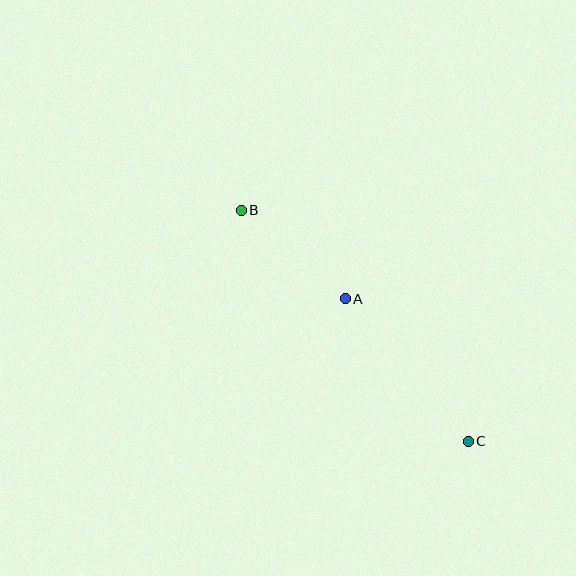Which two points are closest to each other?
Points A and B are closest to each other.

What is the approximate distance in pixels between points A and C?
The distance between A and C is approximately 188 pixels.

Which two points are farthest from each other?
Points B and C are farthest from each other.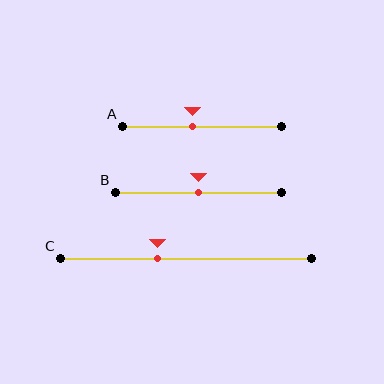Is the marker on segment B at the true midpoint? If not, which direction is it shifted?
Yes, the marker on segment B is at the true midpoint.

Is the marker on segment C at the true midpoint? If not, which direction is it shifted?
No, the marker on segment C is shifted to the left by about 11% of the segment length.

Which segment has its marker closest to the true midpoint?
Segment B has its marker closest to the true midpoint.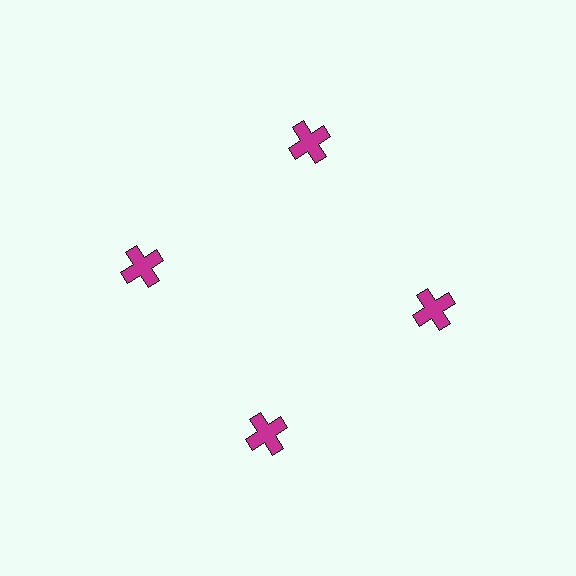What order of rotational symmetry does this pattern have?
This pattern has 4-fold rotational symmetry.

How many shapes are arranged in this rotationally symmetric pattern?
There are 4 shapes, arranged in 4 groups of 1.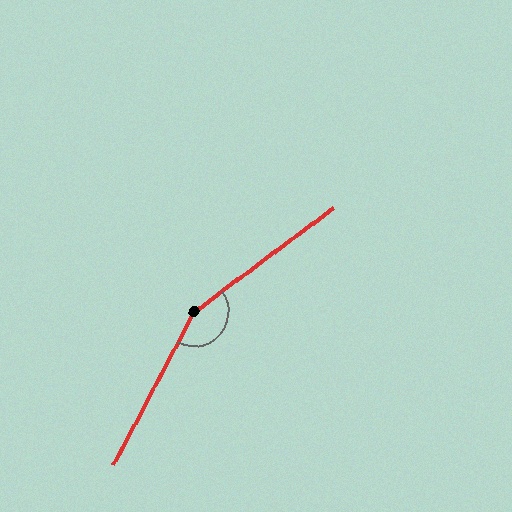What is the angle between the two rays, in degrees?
Approximately 155 degrees.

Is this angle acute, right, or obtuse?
It is obtuse.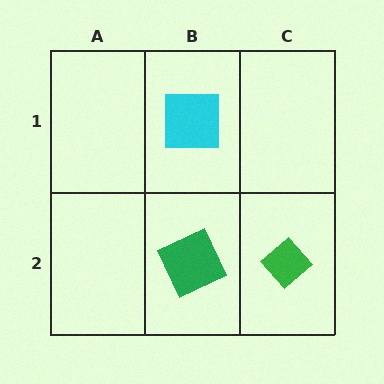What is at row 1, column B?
A cyan square.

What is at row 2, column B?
A green square.